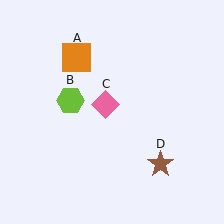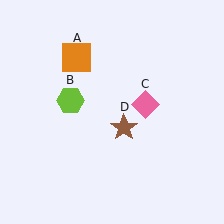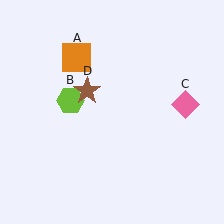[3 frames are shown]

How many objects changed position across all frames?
2 objects changed position: pink diamond (object C), brown star (object D).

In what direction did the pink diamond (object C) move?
The pink diamond (object C) moved right.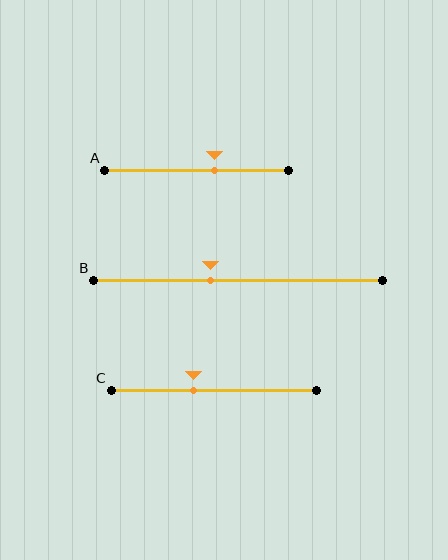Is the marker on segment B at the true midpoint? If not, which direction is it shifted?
No, the marker on segment B is shifted to the left by about 10% of the segment length.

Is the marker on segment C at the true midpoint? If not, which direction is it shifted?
No, the marker on segment C is shifted to the left by about 10% of the segment length.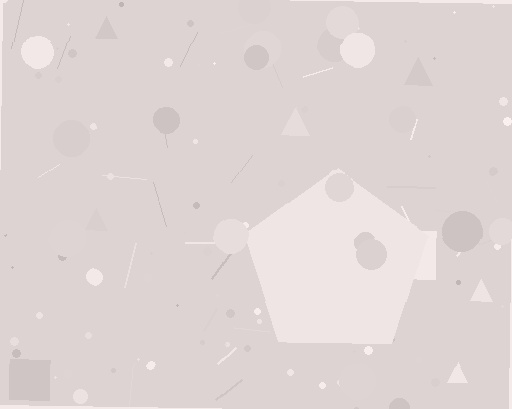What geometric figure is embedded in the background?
A pentagon is embedded in the background.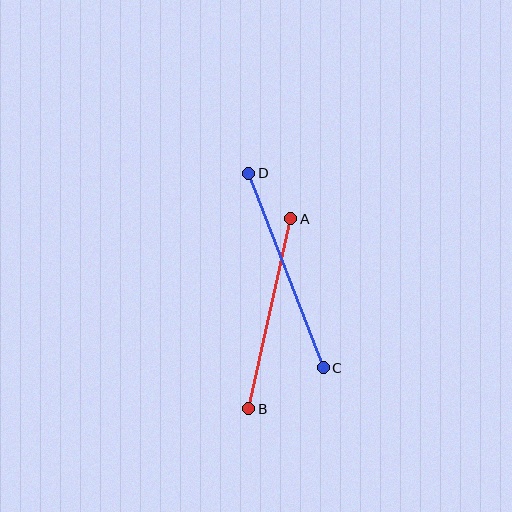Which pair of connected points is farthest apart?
Points C and D are farthest apart.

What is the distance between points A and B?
The distance is approximately 195 pixels.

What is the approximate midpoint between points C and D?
The midpoint is at approximately (286, 271) pixels.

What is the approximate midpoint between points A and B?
The midpoint is at approximately (270, 314) pixels.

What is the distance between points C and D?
The distance is approximately 208 pixels.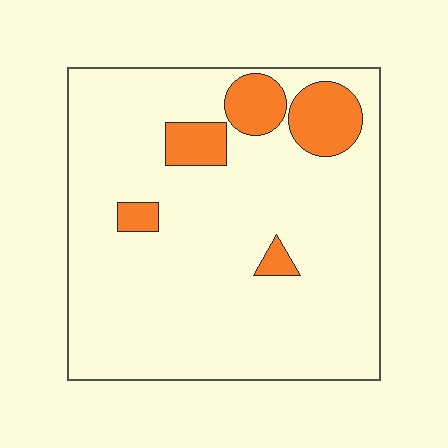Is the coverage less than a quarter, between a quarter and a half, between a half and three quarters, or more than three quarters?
Less than a quarter.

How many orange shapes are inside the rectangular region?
5.